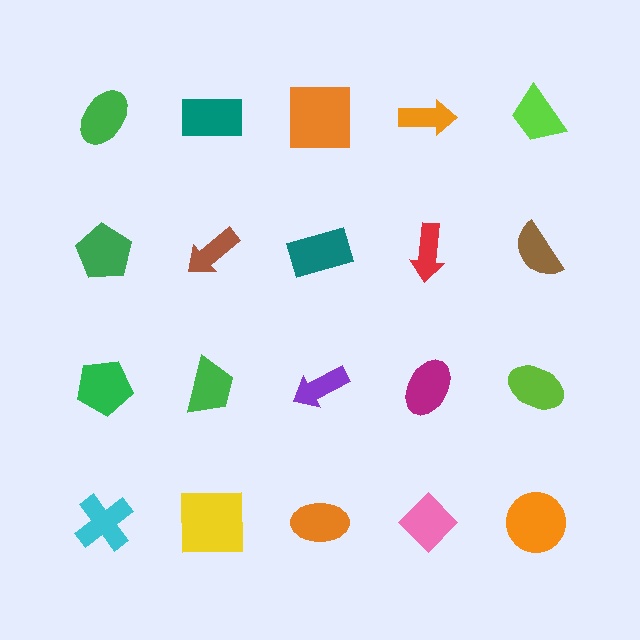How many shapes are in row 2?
5 shapes.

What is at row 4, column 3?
An orange ellipse.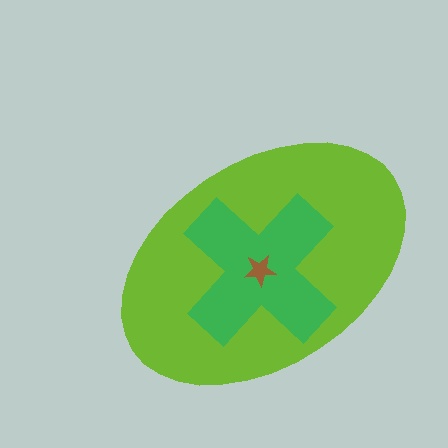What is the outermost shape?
The lime ellipse.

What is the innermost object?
The brown star.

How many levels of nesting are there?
3.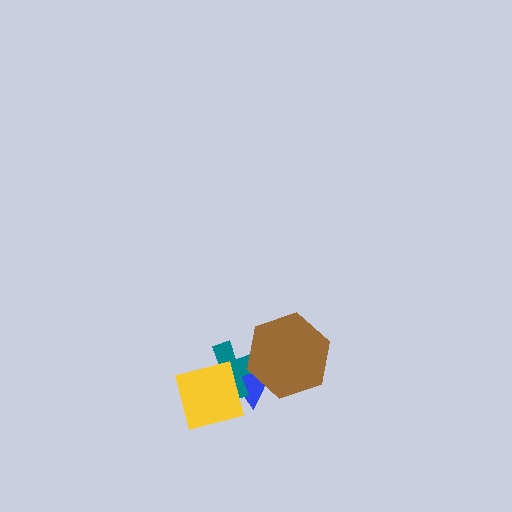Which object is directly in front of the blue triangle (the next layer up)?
The teal cross is directly in front of the blue triangle.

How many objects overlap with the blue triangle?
3 objects overlap with the blue triangle.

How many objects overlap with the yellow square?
2 objects overlap with the yellow square.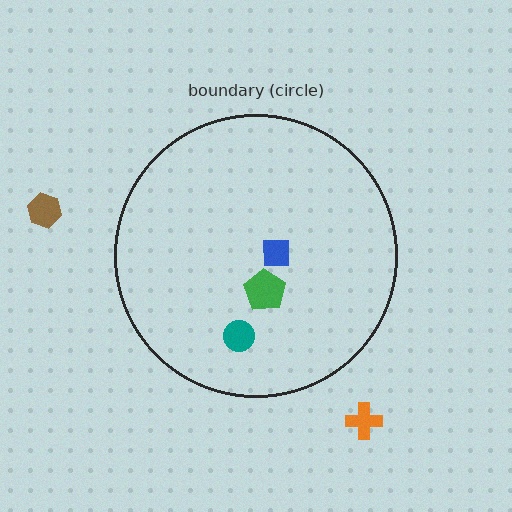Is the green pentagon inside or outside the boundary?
Inside.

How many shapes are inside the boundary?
3 inside, 2 outside.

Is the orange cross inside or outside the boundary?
Outside.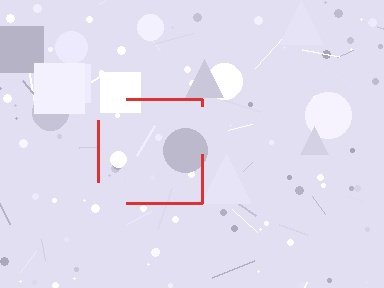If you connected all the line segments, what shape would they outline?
They would outline a square.